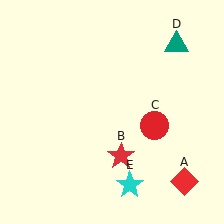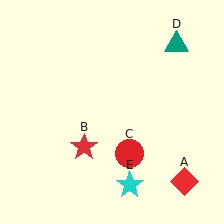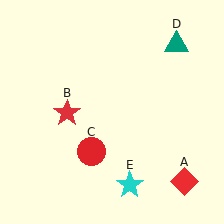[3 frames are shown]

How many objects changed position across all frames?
2 objects changed position: red star (object B), red circle (object C).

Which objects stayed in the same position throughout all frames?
Red diamond (object A) and teal triangle (object D) and cyan star (object E) remained stationary.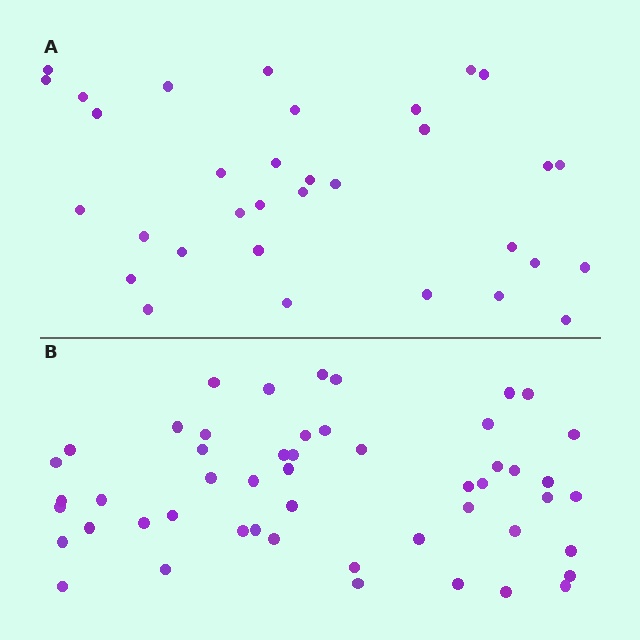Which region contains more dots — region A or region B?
Region B (the bottom region) has more dots.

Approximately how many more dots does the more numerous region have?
Region B has approximately 20 more dots than region A.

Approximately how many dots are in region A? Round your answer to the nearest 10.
About 30 dots. (The exact count is 33, which rounds to 30.)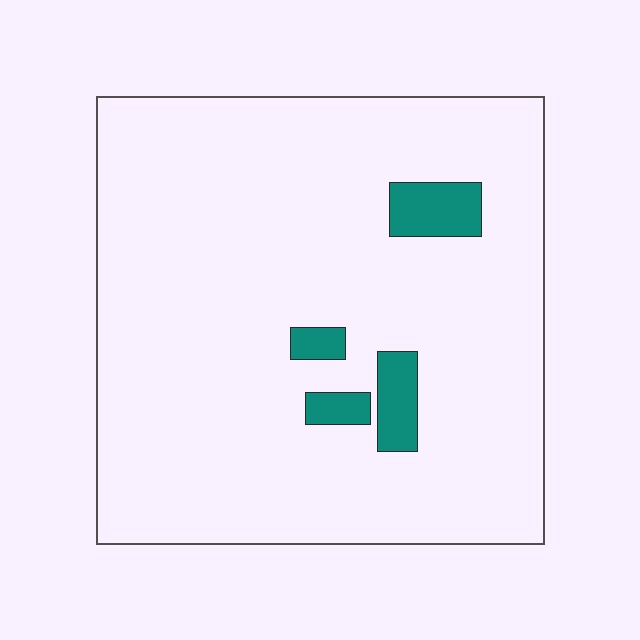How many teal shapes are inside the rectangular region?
4.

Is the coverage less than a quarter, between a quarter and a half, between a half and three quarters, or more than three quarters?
Less than a quarter.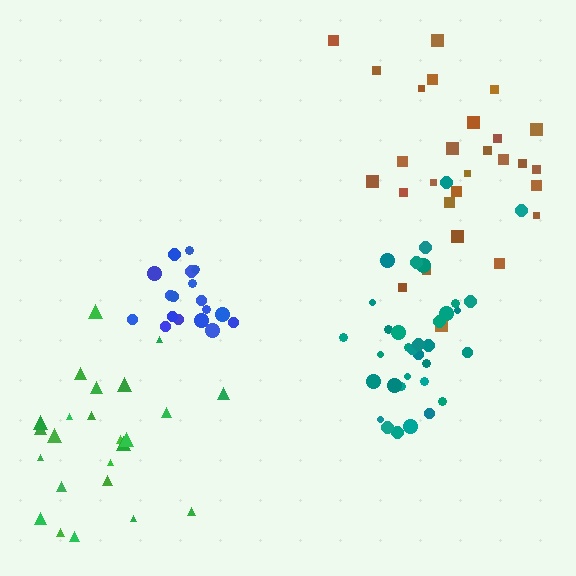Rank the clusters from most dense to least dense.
blue, teal, brown, green.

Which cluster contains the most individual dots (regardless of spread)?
Teal (34).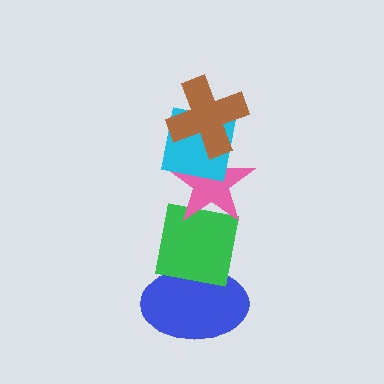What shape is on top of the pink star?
The cyan square is on top of the pink star.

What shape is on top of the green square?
The pink star is on top of the green square.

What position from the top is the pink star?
The pink star is 3rd from the top.